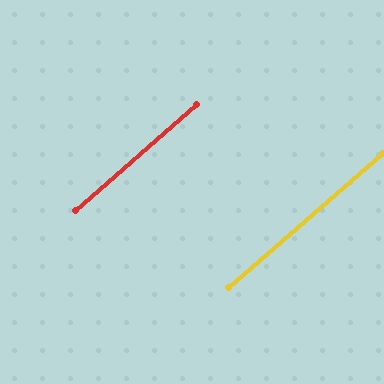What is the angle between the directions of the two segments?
Approximately 0 degrees.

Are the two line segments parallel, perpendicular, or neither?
Parallel — their directions differ by only 0.3°.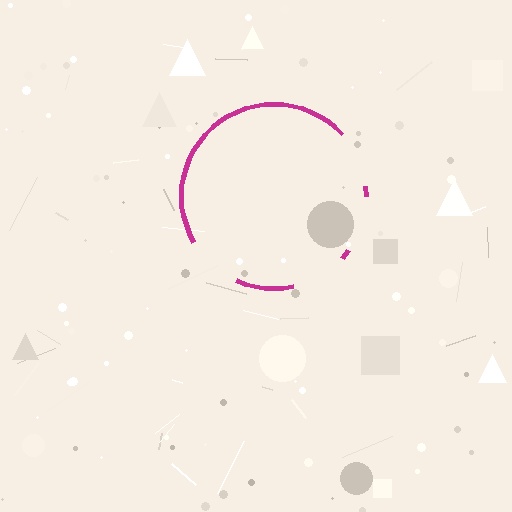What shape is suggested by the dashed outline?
The dashed outline suggests a circle.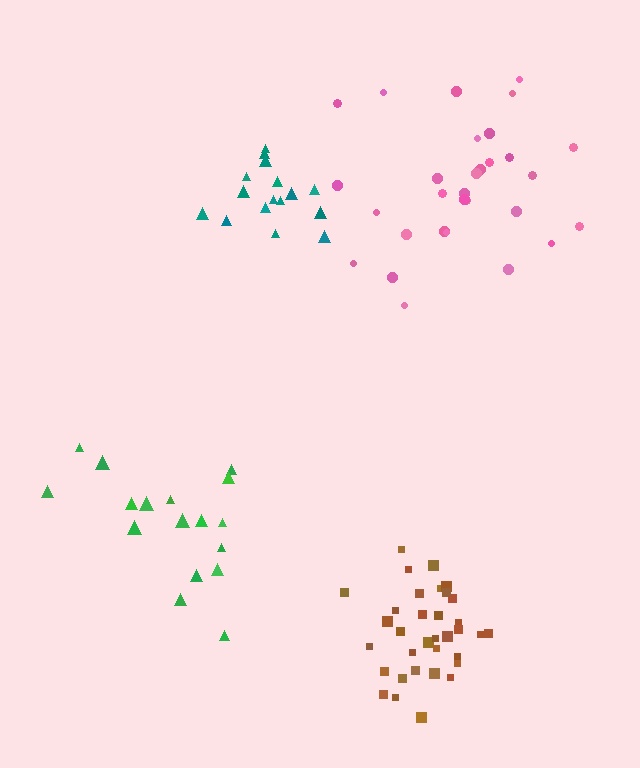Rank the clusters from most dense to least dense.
brown, teal, pink, green.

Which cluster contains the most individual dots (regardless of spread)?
Brown (34).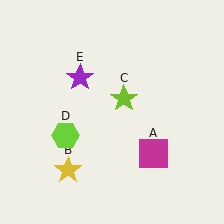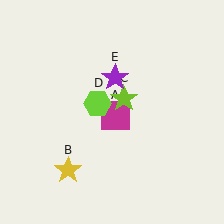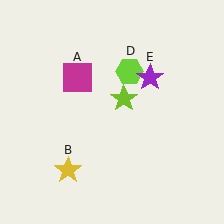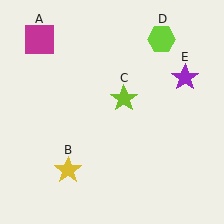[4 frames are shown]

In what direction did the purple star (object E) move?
The purple star (object E) moved right.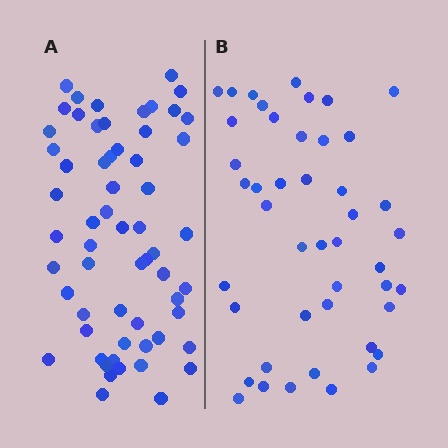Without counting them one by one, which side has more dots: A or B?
Region A (the left region) has more dots.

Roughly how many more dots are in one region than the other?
Region A has approximately 15 more dots than region B.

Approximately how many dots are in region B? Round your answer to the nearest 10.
About 40 dots. (The exact count is 45, which rounds to 40.)